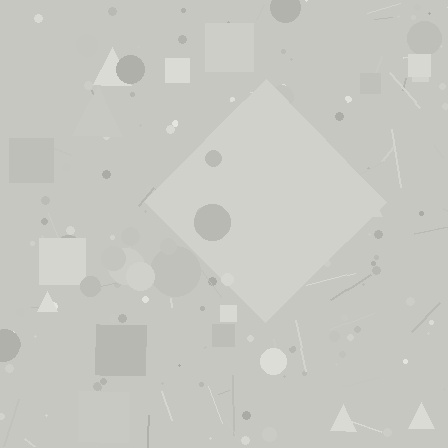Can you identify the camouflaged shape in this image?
The camouflaged shape is a diamond.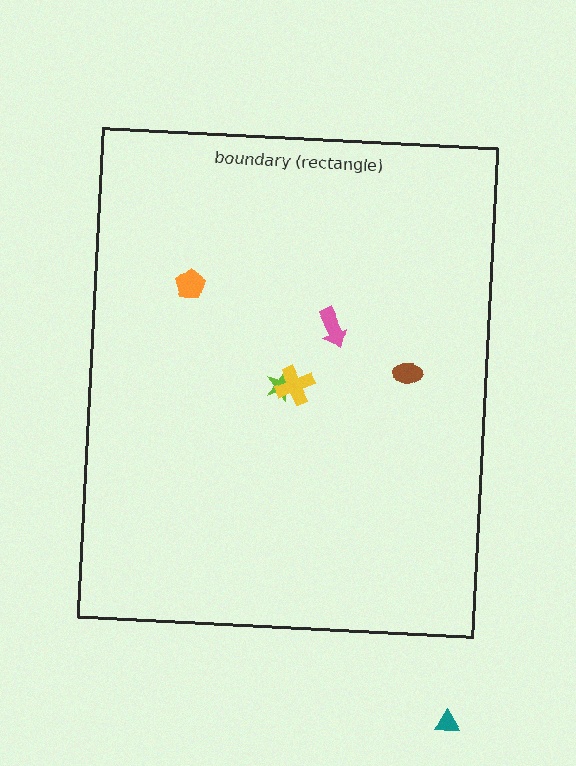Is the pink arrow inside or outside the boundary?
Inside.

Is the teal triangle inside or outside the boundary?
Outside.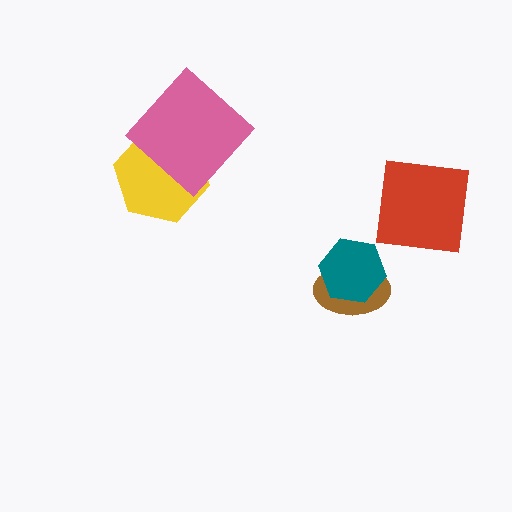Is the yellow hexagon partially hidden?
Yes, it is partially covered by another shape.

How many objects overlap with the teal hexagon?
1 object overlaps with the teal hexagon.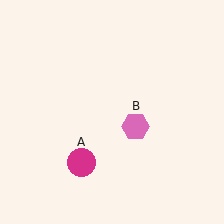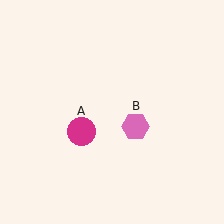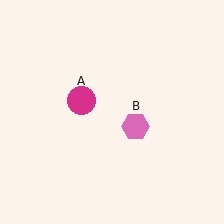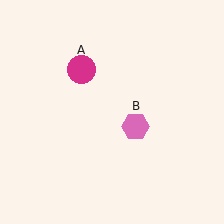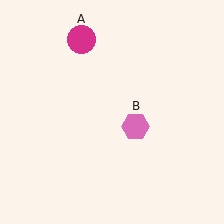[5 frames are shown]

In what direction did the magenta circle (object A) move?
The magenta circle (object A) moved up.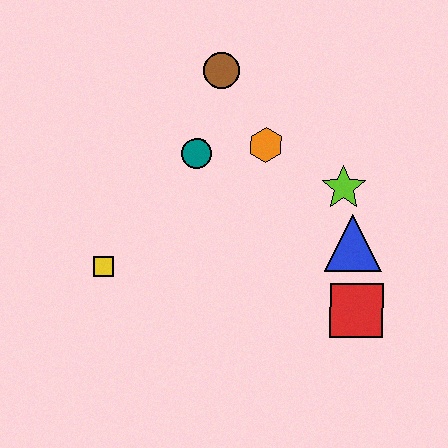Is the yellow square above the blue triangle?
No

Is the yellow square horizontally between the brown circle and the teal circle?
No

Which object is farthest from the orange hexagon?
The yellow square is farthest from the orange hexagon.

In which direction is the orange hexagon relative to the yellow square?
The orange hexagon is to the right of the yellow square.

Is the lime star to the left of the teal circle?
No